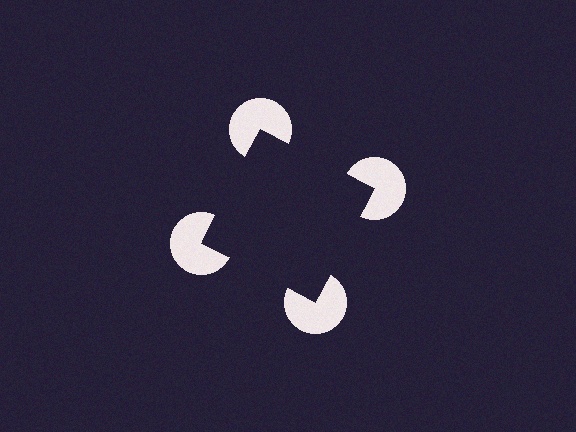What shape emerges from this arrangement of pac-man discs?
An illusory square — its edges are inferred from the aligned wedge cuts in the pac-man discs, not physically drawn.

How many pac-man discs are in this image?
There are 4 — one at each vertex of the illusory square.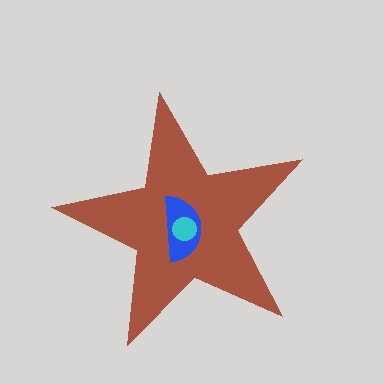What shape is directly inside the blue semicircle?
The cyan circle.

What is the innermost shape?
The cyan circle.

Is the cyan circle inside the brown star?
Yes.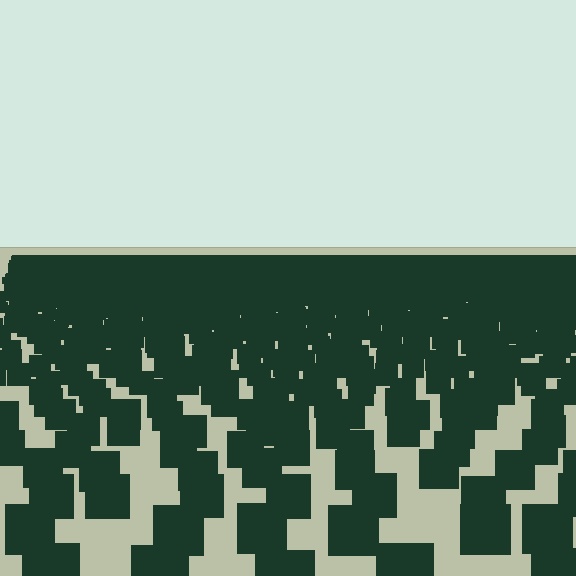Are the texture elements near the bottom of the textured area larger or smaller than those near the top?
Larger. Near the bottom, elements are closer to the viewer and appear at a bigger on-screen size.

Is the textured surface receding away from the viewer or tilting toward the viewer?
The surface is receding away from the viewer. Texture elements get smaller and denser toward the top.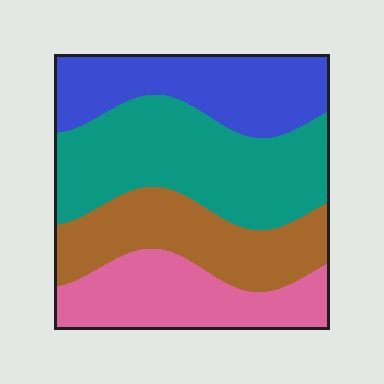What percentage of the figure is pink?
Pink takes up about one fifth (1/5) of the figure.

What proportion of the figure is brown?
Brown takes up about one fifth (1/5) of the figure.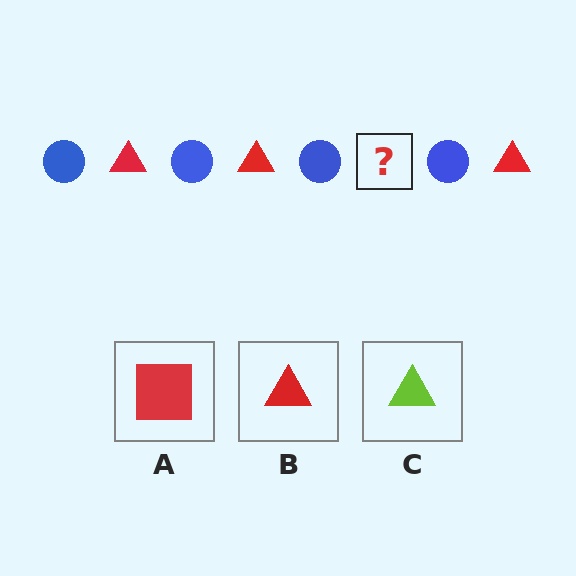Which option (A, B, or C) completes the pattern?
B.